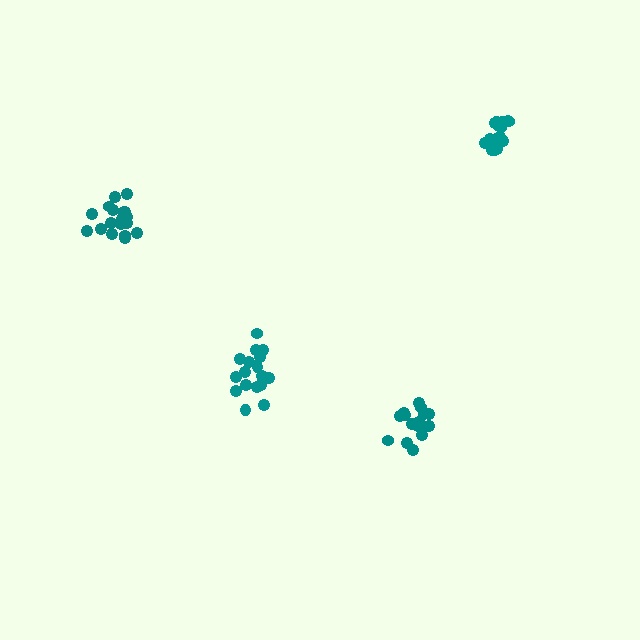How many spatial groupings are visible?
There are 4 spatial groupings.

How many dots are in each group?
Group 1: 17 dots, Group 2: 16 dots, Group 3: 19 dots, Group 4: 20 dots (72 total).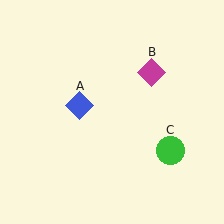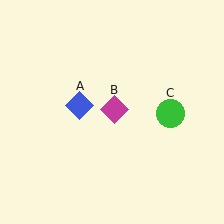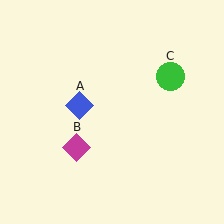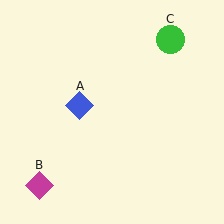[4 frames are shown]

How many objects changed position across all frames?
2 objects changed position: magenta diamond (object B), green circle (object C).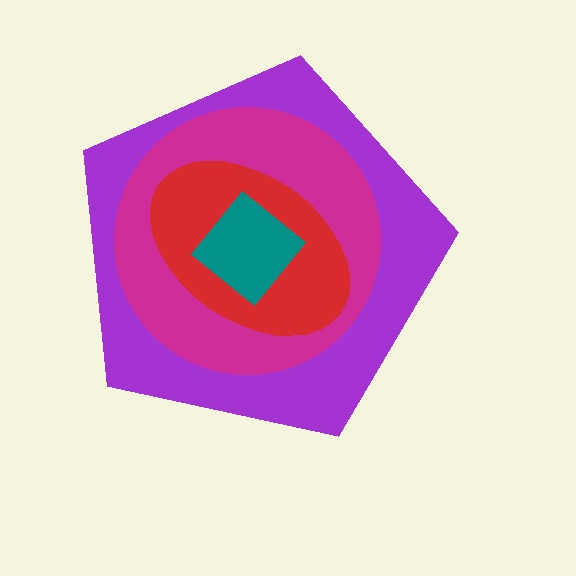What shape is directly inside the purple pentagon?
The magenta circle.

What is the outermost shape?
The purple pentagon.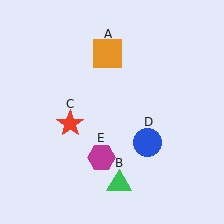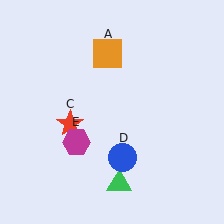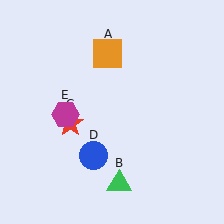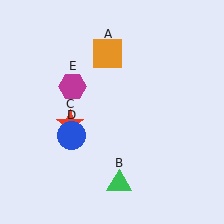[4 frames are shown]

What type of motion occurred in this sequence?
The blue circle (object D), magenta hexagon (object E) rotated clockwise around the center of the scene.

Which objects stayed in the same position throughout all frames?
Orange square (object A) and green triangle (object B) and red star (object C) remained stationary.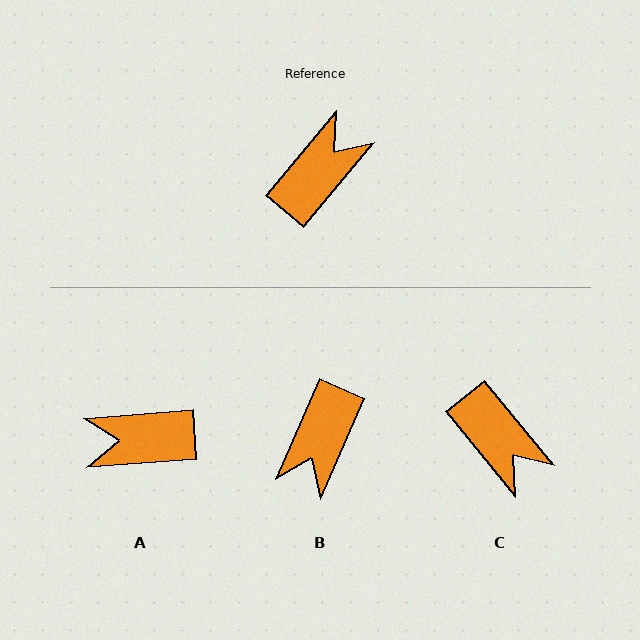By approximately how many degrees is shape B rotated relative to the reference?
Approximately 164 degrees clockwise.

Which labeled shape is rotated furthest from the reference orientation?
B, about 164 degrees away.